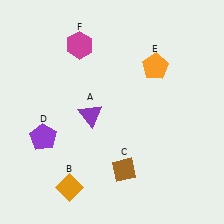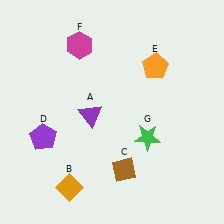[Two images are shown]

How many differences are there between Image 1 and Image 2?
There is 1 difference between the two images.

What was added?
A green star (G) was added in Image 2.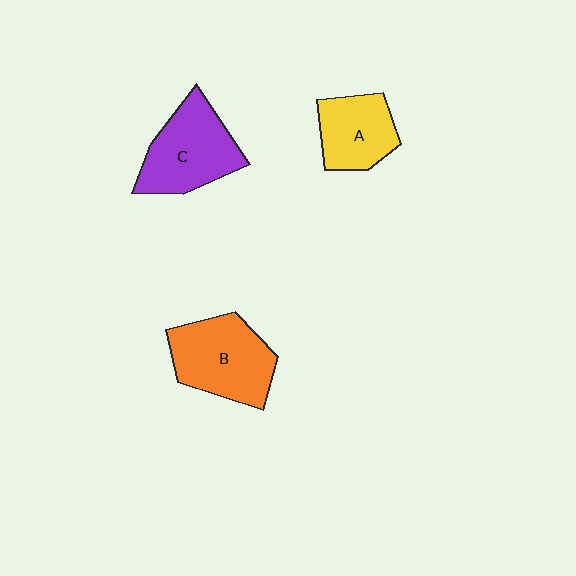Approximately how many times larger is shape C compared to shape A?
Approximately 1.4 times.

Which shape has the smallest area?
Shape A (yellow).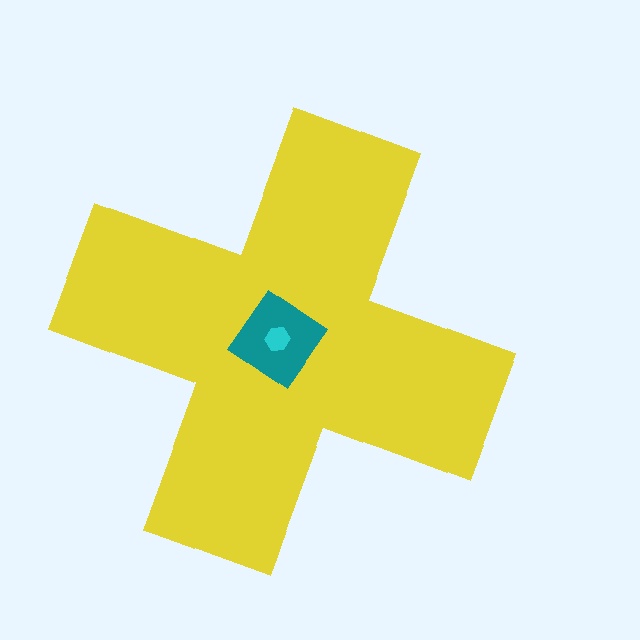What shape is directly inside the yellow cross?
The teal diamond.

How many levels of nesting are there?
3.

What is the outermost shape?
The yellow cross.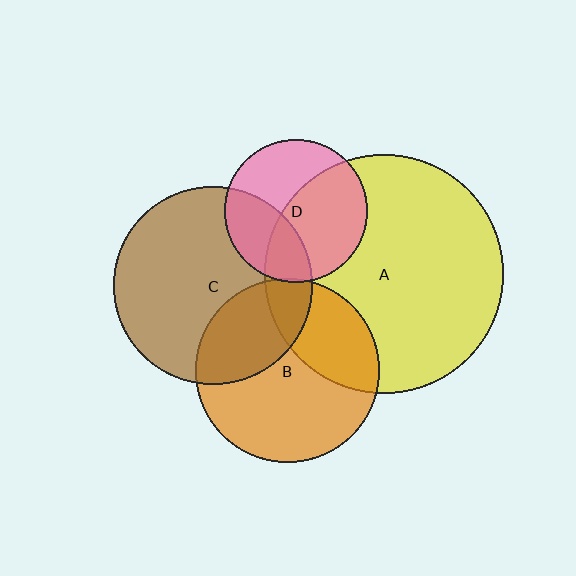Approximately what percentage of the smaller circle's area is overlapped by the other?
Approximately 30%.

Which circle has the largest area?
Circle A (yellow).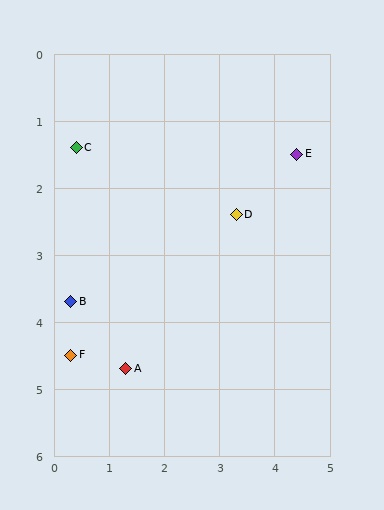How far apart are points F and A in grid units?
Points F and A are about 1.0 grid units apart.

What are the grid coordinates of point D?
Point D is at approximately (3.3, 2.4).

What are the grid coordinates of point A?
Point A is at approximately (1.3, 4.7).